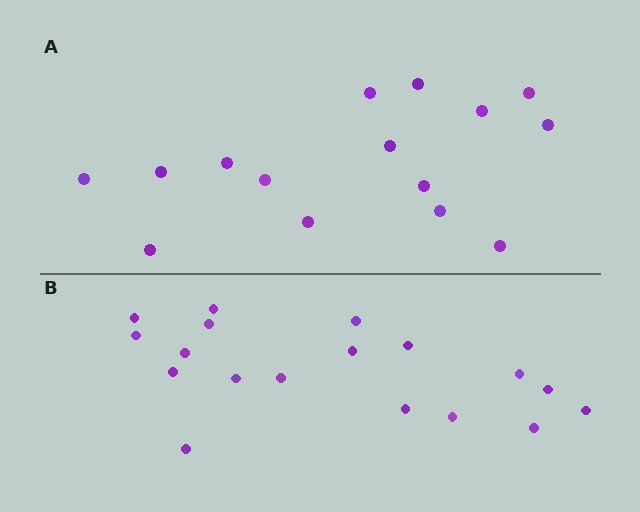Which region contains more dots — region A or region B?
Region B (the bottom region) has more dots.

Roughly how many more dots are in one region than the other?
Region B has just a few more — roughly 2 or 3 more dots than region A.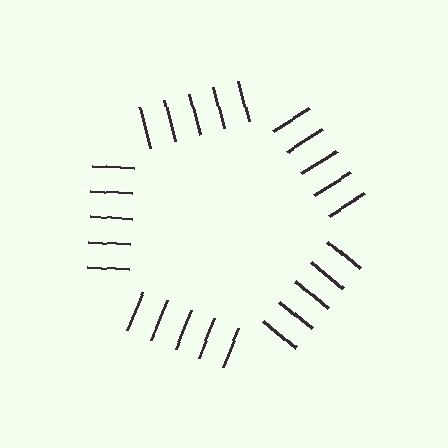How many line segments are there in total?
25 — 5 along each of the 5 edges.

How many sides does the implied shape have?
5 sides — the line-ends trace a pentagon.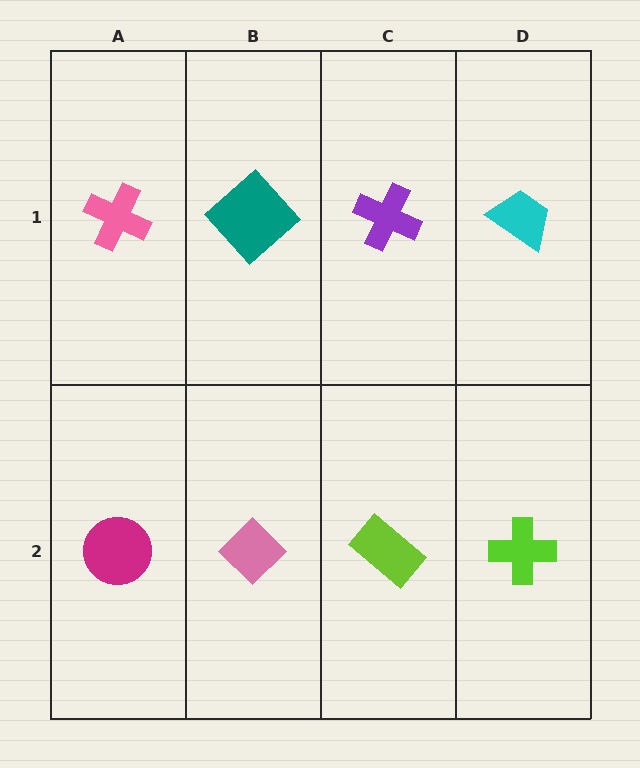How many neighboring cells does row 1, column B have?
3.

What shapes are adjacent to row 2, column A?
A pink cross (row 1, column A), a pink diamond (row 2, column B).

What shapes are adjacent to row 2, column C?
A purple cross (row 1, column C), a pink diamond (row 2, column B), a lime cross (row 2, column D).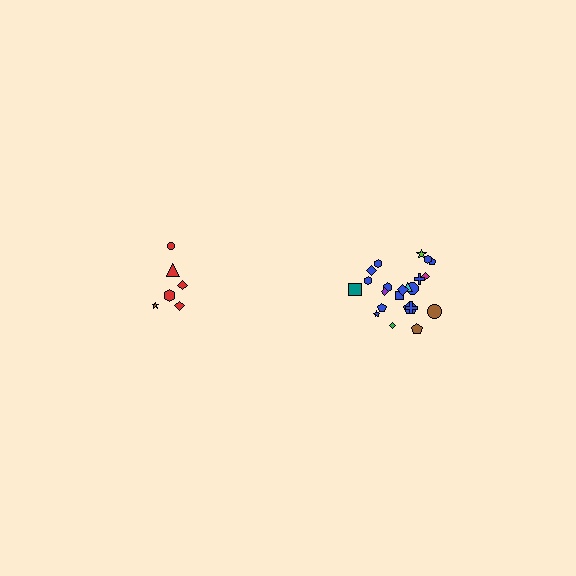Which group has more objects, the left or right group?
The right group.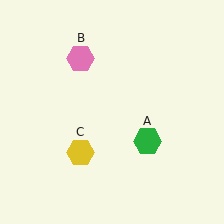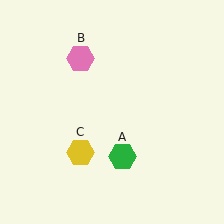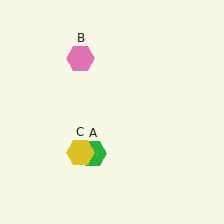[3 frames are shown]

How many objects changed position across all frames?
1 object changed position: green hexagon (object A).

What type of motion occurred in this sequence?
The green hexagon (object A) rotated clockwise around the center of the scene.